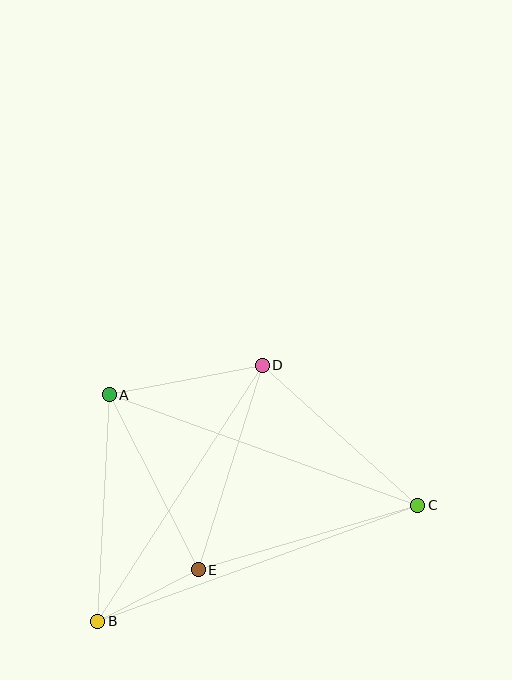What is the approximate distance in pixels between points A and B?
The distance between A and B is approximately 227 pixels.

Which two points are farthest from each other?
Points B and C are farthest from each other.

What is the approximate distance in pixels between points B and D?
The distance between B and D is approximately 305 pixels.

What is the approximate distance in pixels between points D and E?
The distance between D and E is approximately 214 pixels.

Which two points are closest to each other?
Points B and E are closest to each other.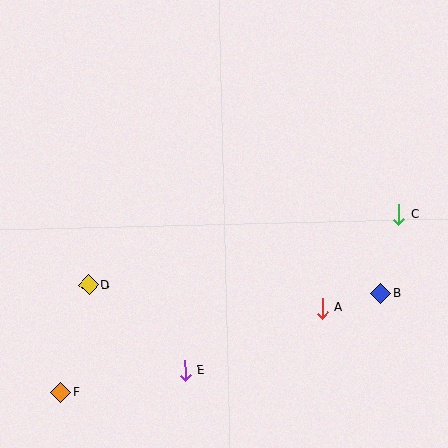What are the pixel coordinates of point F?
Point F is at (61, 392).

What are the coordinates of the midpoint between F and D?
The midpoint between F and D is at (75, 339).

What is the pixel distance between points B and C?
The distance between B and C is 81 pixels.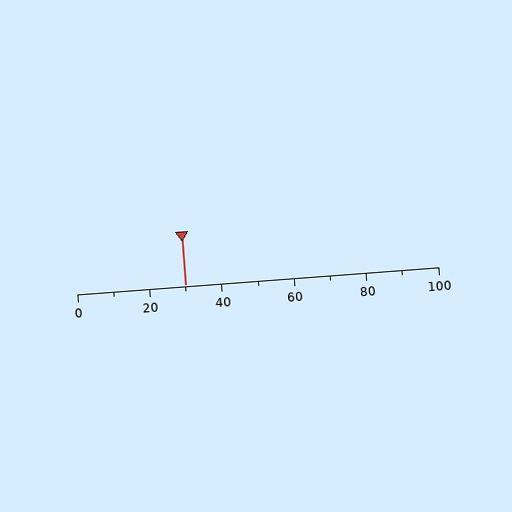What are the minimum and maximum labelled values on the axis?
The axis runs from 0 to 100.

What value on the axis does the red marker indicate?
The marker indicates approximately 30.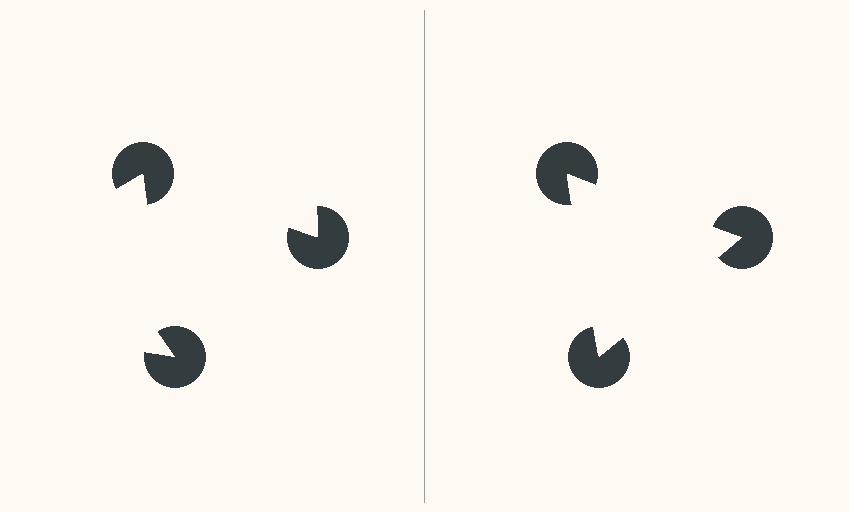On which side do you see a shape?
An illusory triangle appears on the right side. On the left side the wedge cuts are rotated, so no coherent shape forms.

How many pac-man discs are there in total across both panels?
6 — 3 on each side.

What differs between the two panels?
The pac-man discs are positioned identically on both sides; only the wedge orientations differ. On the right they align to a triangle; on the left they are misaligned.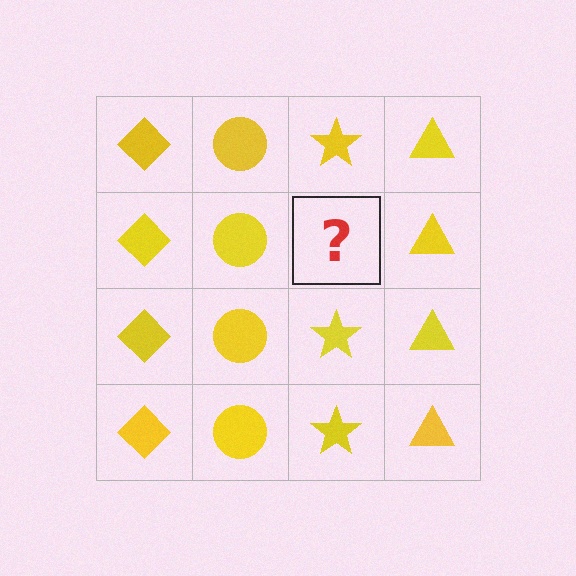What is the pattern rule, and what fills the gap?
The rule is that each column has a consistent shape. The gap should be filled with a yellow star.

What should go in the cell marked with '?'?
The missing cell should contain a yellow star.